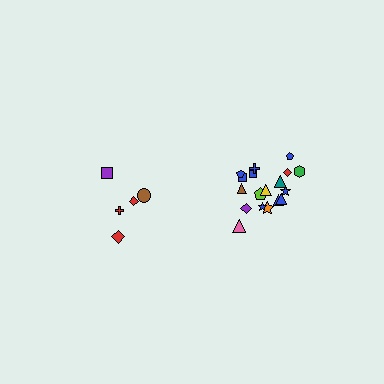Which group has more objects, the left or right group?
The right group.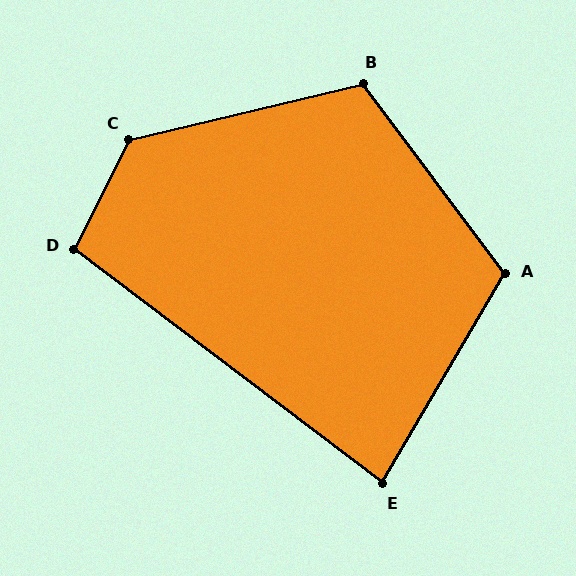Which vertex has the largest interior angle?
C, at approximately 130 degrees.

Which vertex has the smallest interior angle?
E, at approximately 83 degrees.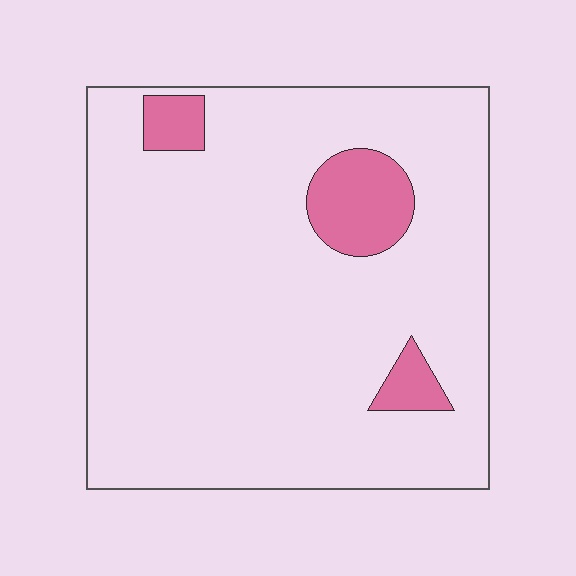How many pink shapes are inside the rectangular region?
3.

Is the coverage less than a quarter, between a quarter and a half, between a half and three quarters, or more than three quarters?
Less than a quarter.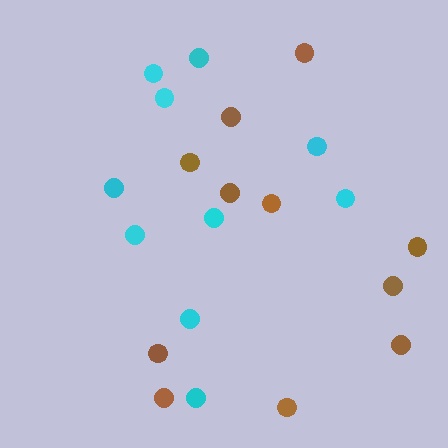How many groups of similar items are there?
There are 2 groups: one group of cyan circles (10) and one group of brown circles (11).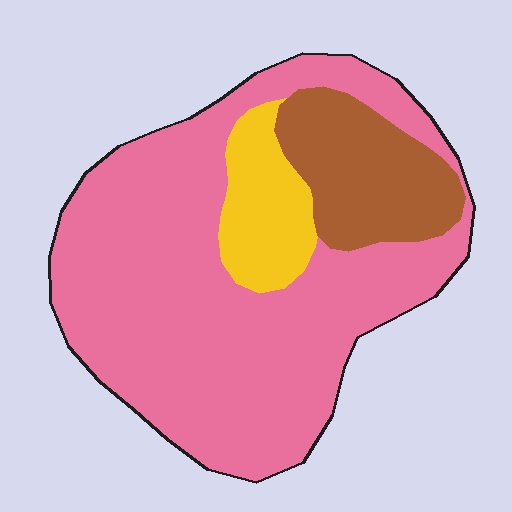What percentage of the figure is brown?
Brown takes up about one sixth (1/6) of the figure.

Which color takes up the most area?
Pink, at roughly 70%.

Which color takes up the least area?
Yellow, at roughly 10%.